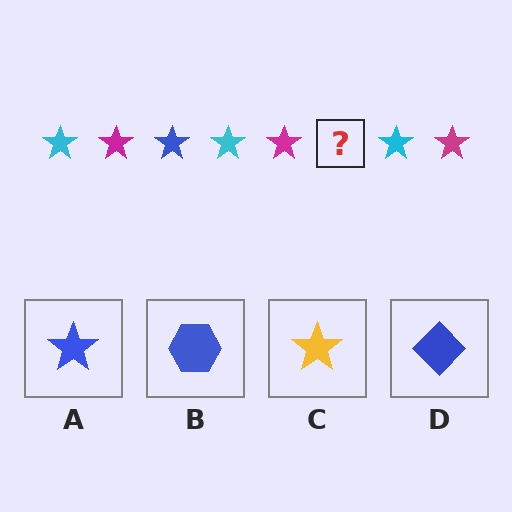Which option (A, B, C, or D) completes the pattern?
A.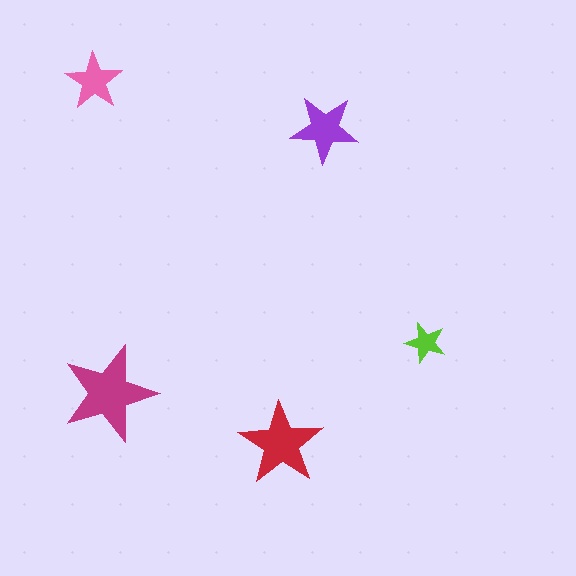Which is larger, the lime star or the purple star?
The purple one.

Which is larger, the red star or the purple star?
The red one.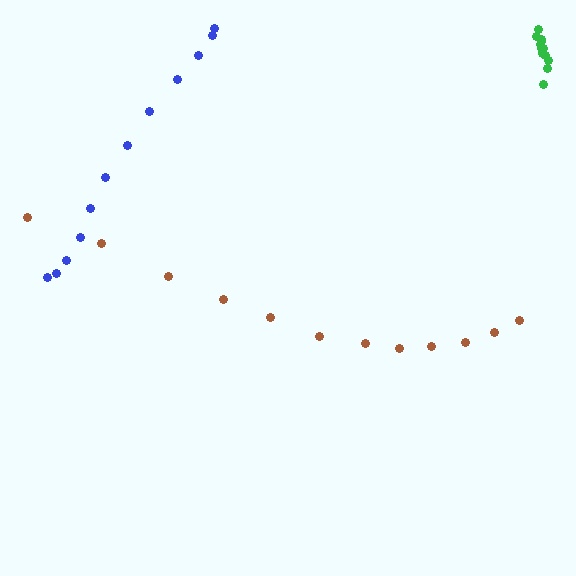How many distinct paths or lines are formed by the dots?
There are 3 distinct paths.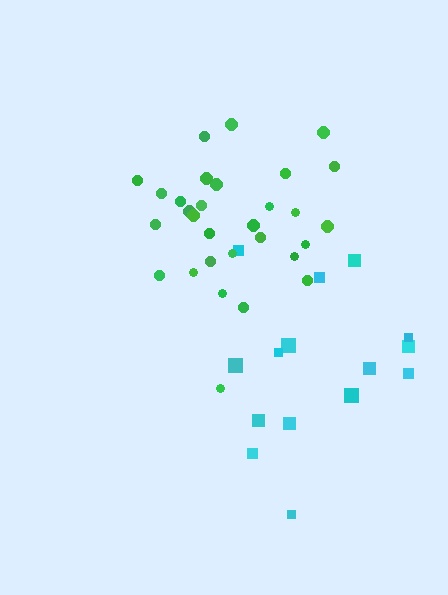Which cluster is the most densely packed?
Green.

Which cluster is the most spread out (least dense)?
Cyan.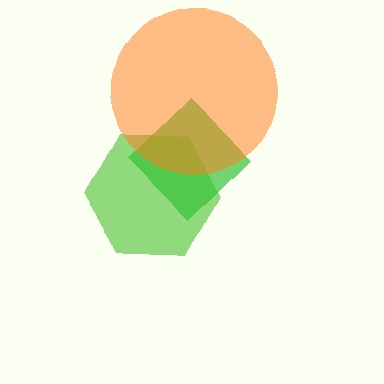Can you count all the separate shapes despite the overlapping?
Yes, there are 3 separate shapes.